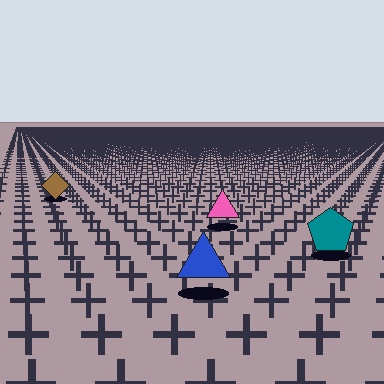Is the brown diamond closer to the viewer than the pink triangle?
No. The pink triangle is closer — you can tell from the texture gradient: the ground texture is coarser near it.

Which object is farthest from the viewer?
The brown diamond is farthest from the viewer. It appears smaller and the ground texture around it is denser.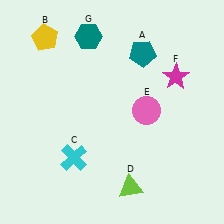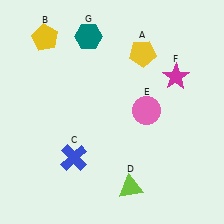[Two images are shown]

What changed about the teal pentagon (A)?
In Image 1, A is teal. In Image 2, it changed to yellow.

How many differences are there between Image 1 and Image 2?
There are 2 differences between the two images.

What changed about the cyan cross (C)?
In Image 1, C is cyan. In Image 2, it changed to blue.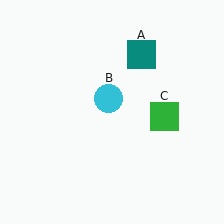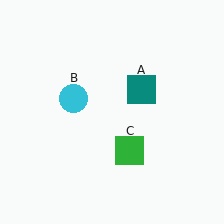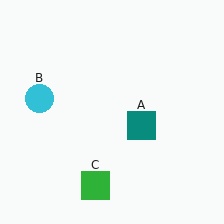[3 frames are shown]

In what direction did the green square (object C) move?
The green square (object C) moved down and to the left.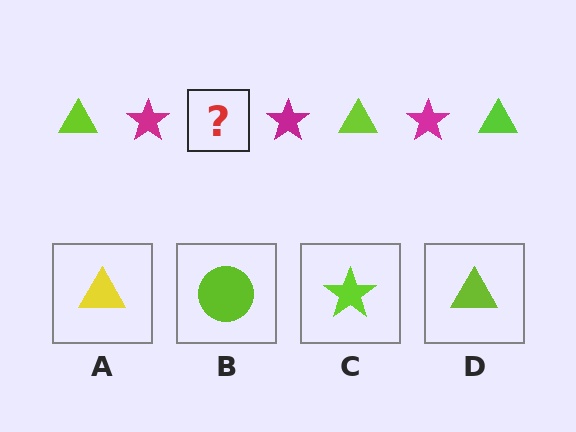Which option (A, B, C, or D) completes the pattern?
D.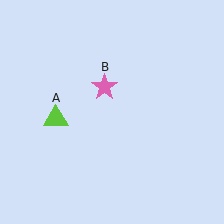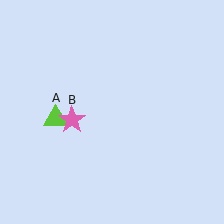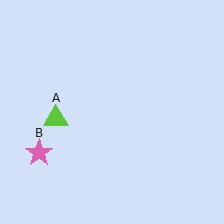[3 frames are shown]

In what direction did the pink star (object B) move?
The pink star (object B) moved down and to the left.